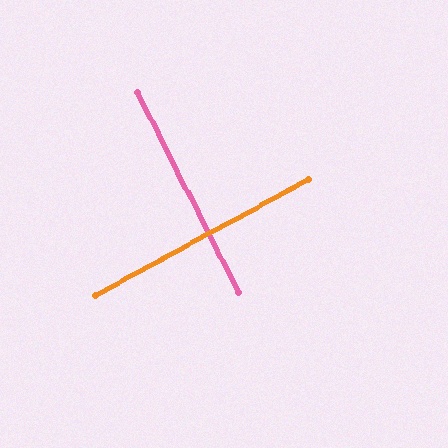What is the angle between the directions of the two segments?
Approximately 88 degrees.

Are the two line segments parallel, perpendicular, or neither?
Perpendicular — they meet at approximately 88°.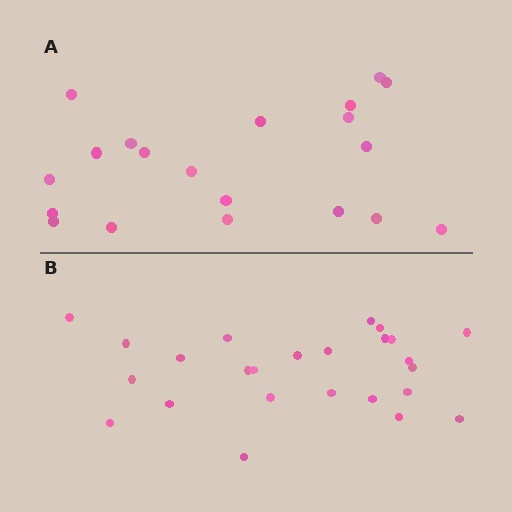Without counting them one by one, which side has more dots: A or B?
Region B (the bottom region) has more dots.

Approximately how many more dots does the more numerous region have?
Region B has about 5 more dots than region A.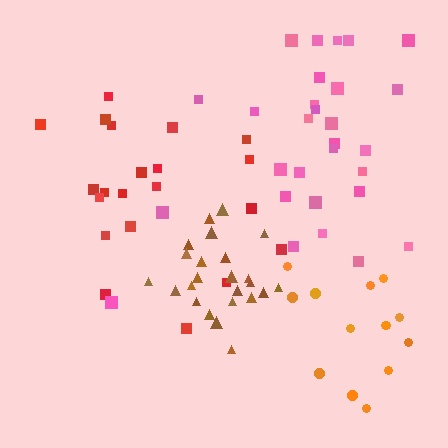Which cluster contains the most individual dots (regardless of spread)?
Pink (29).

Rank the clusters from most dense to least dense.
brown, pink, red, orange.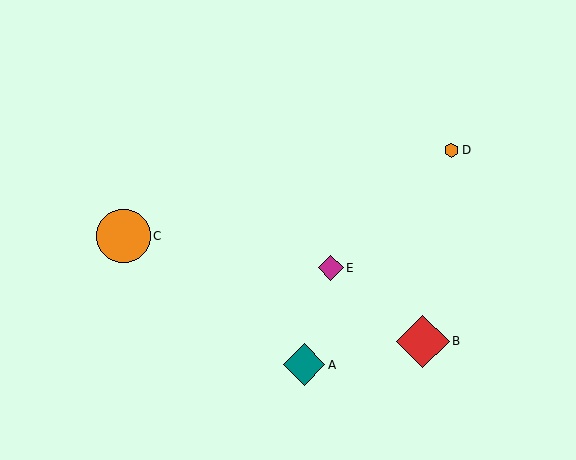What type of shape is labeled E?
Shape E is a magenta diamond.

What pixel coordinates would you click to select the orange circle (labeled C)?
Click at (124, 236) to select the orange circle C.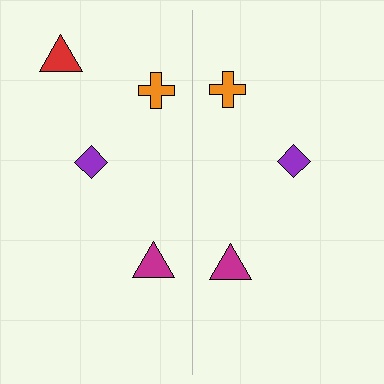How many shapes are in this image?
There are 7 shapes in this image.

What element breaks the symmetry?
A red triangle is missing from the right side.